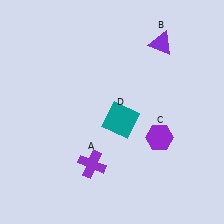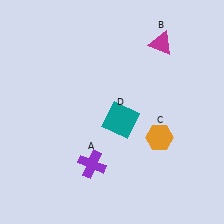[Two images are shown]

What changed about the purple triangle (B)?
In Image 1, B is purple. In Image 2, it changed to magenta.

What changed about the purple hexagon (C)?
In Image 1, C is purple. In Image 2, it changed to orange.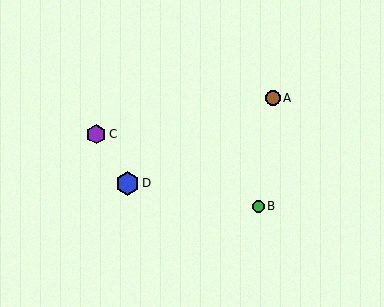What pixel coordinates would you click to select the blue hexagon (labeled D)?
Click at (128, 183) to select the blue hexagon D.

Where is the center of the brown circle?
The center of the brown circle is at (273, 98).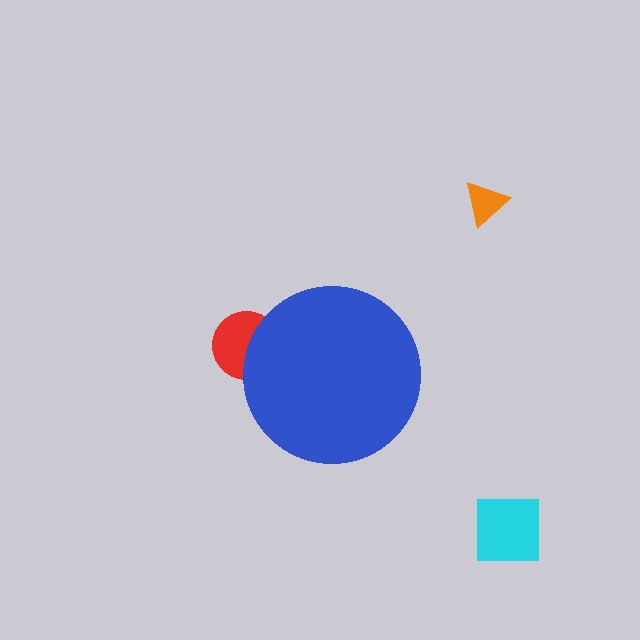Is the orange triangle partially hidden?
No, the orange triangle is fully visible.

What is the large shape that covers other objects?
A blue circle.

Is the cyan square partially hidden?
No, the cyan square is fully visible.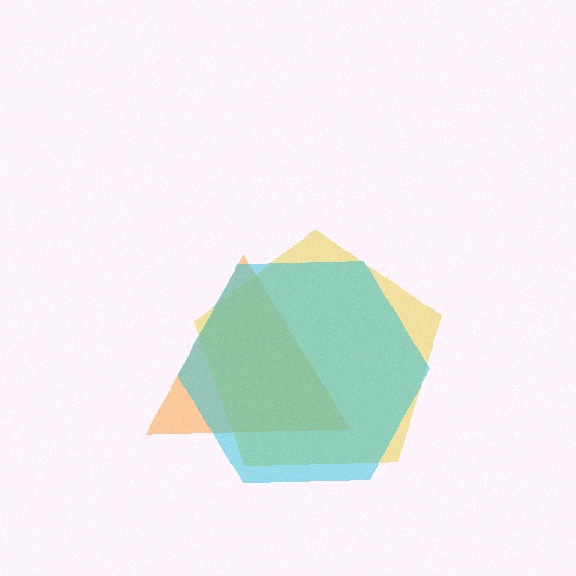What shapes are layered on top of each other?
The layered shapes are: an orange triangle, a yellow pentagon, a cyan hexagon.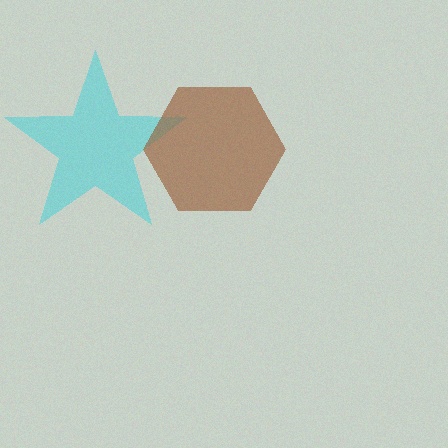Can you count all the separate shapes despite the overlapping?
Yes, there are 2 separate shapes.